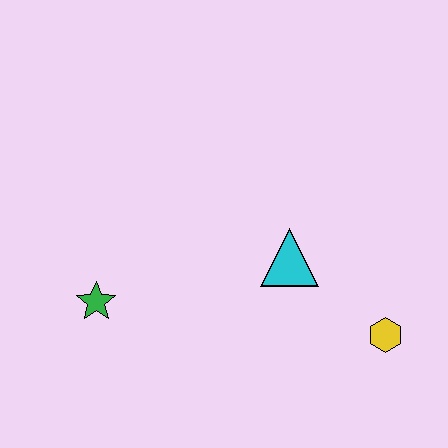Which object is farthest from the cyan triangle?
The green star is farthest from the cyan triangle.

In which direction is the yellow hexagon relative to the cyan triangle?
The yellow hexagon is to the right of the cyan triangle.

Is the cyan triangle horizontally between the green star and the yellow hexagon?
Yes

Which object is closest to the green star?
The cyan triangle is closest to the green star.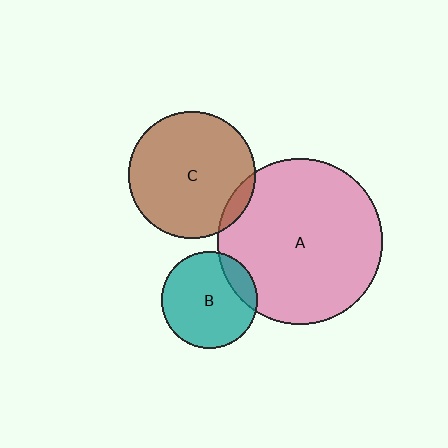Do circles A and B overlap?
Yes.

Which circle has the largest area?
Circle A (pink).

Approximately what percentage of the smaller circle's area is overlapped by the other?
Approximately 15%.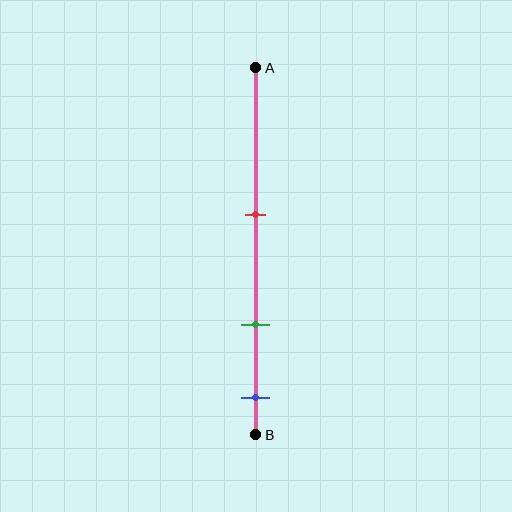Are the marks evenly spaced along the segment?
Yes, the marks are approximately evenly spaced.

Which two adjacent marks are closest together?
The green and blue marks are the closest adjacent pair.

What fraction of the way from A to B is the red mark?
The red mark is approximately 40% (0.4) of the way from A to B.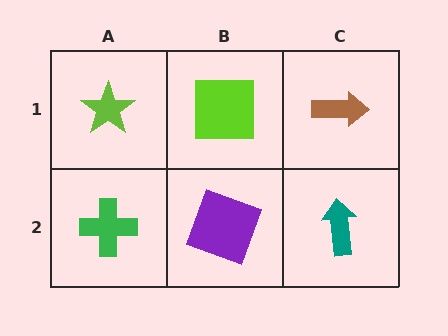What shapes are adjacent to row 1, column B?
A purple square (row 2, column B), a lime star (row 1, column A), a brown arrow (row 1, column C).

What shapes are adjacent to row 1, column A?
A green cross (row 2, column A), a lime square (row 1, column B).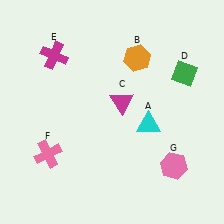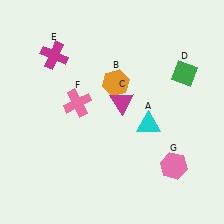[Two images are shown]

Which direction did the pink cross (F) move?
The pink cross (F) moved up.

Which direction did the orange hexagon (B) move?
The orange hexagon (B) moved down.